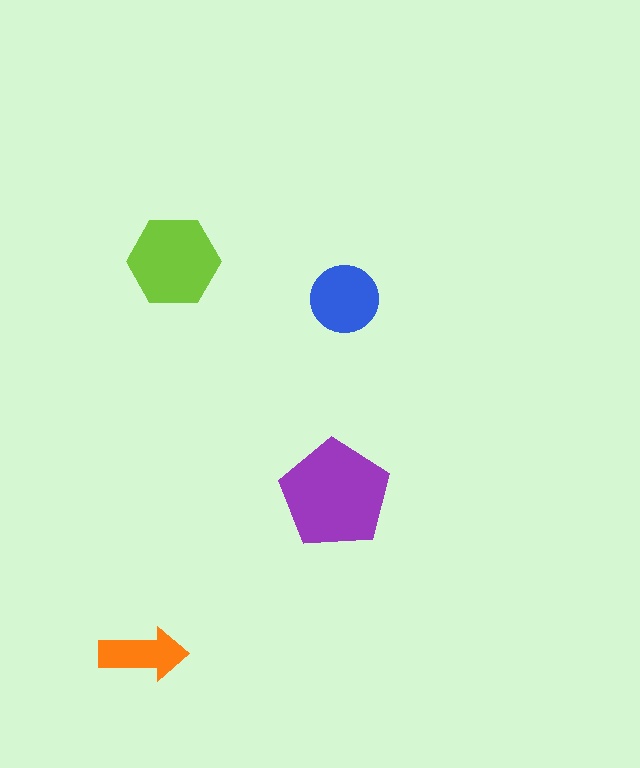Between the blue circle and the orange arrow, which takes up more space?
The blue circle.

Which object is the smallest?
The orange arrow.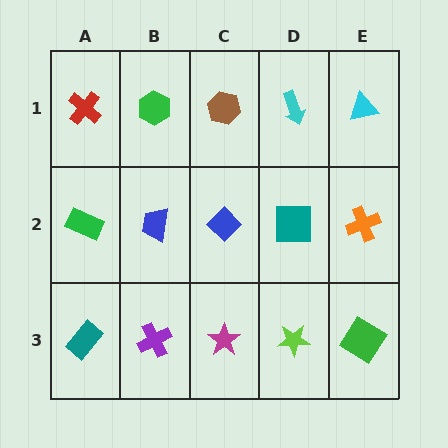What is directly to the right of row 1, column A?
A green hexagon.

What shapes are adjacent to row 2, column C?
A brown hexagon (row 1, column C), a magenta star (row 3, column C), a blue trapezoid (row 2, column B), a teal square (row 2, column D).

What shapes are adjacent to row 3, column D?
A teal square (row 2, column D), a magenta star (row 3, column C), a green diamond (row 3, column E).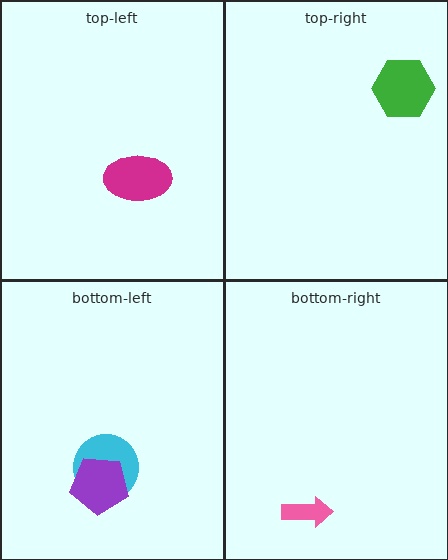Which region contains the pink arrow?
The bottom-right region.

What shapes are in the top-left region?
The magenta ellipse.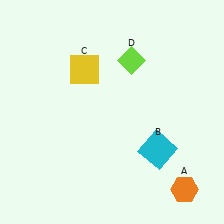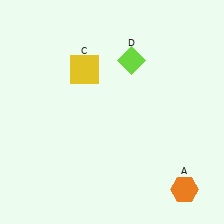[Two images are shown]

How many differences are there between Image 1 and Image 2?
There is 1 difference between the two images.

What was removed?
The cyan square (B) was removed in Image 2.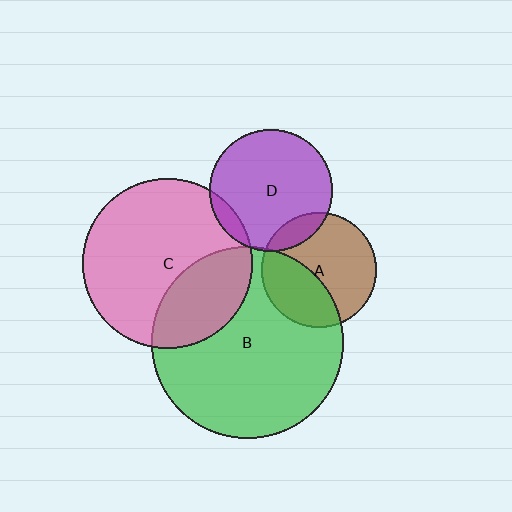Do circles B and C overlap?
Yes.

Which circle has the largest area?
Circle B (green).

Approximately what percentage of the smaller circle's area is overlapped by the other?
Approximately 30%.